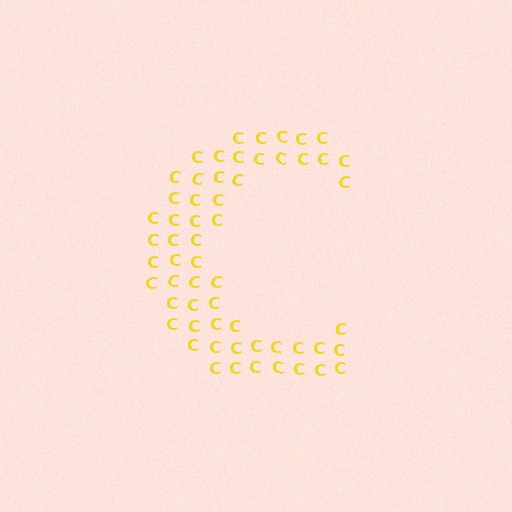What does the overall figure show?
The overall figure shows the letter C.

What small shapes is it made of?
It is made of small letter C's.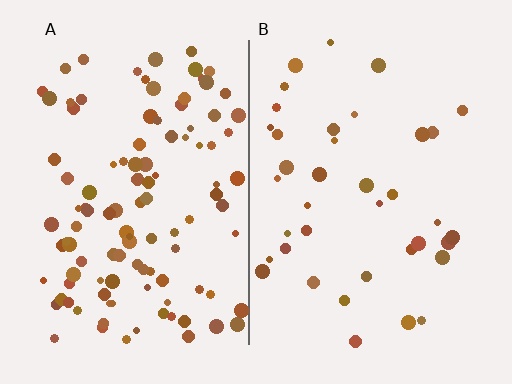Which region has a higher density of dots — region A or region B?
A (the left).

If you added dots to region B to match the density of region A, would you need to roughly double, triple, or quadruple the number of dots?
Approximately triple.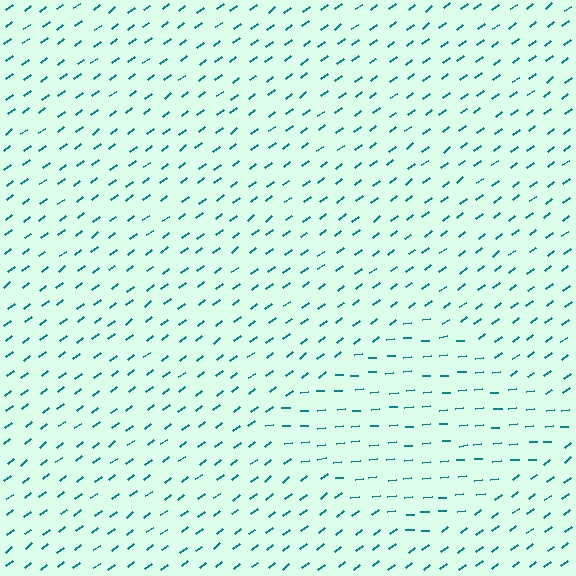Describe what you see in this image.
The image is filled with small teal line segments. A diamond region in the image has lines oriented differently from the surrounding lines, creating a visible texture boundary.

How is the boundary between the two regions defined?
The boundary is defined purely by a change in line orientation (approximately 32 degrees difference). All lines are the same color and thickness.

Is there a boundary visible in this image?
Yes, there is a texture boundary formed by a change in line orientation.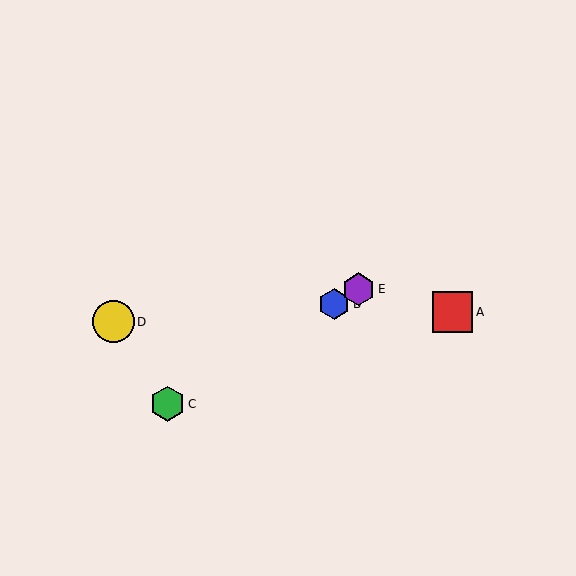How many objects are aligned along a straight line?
3 objects (B, C, E) are aligned along a straight line.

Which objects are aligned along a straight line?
Objects B, C, E are aligned along a straight line.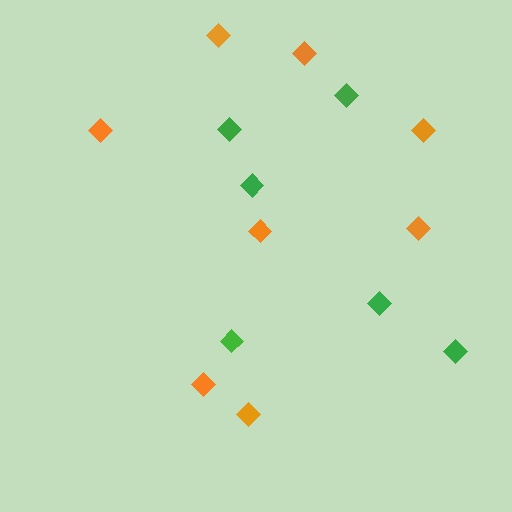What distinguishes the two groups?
There are 2 groups: one group of orange diamonds (8) and one group of green diamonds (6).